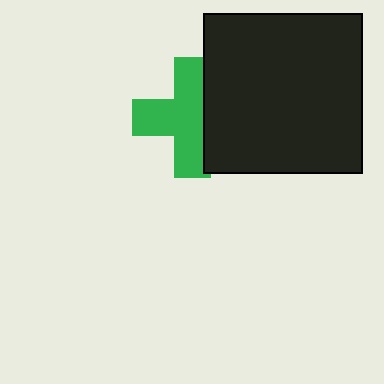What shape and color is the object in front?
The object in front is a black square.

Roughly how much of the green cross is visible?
Most of it is visible (roughly 68%).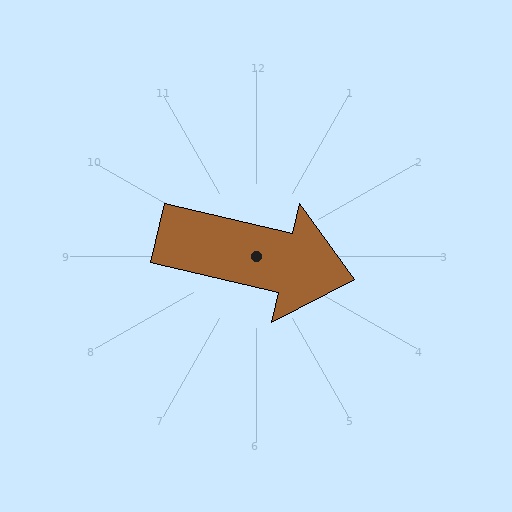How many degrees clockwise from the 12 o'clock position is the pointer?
Approximately 103 degrees.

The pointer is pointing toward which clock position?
Roughly 3 o'clock.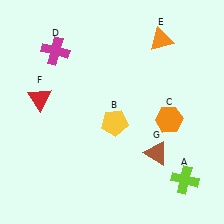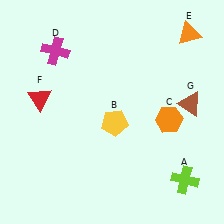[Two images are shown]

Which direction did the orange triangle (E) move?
The orange triangle (E) moved right.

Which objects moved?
The objects that moved are: the orange triangle (E), the brown triangle (G).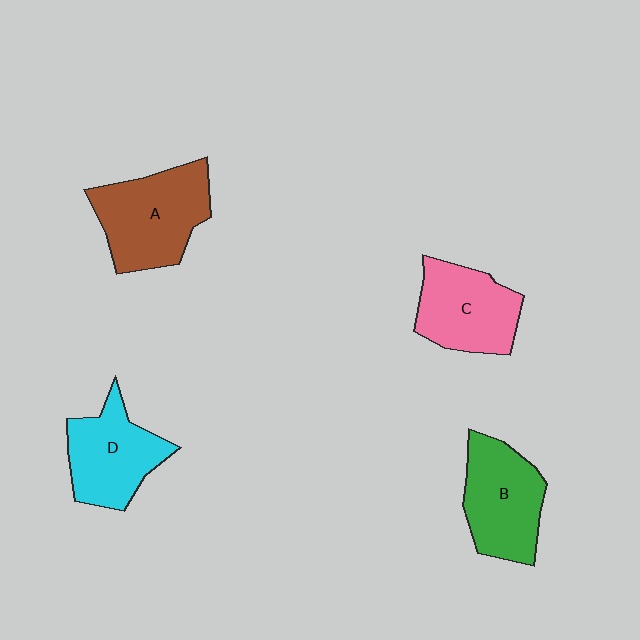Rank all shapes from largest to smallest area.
From largest to smallest: A (brown), B (green), C (pink), D (cyan).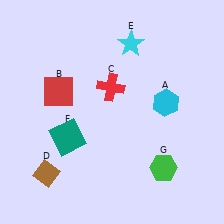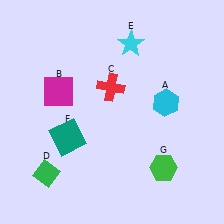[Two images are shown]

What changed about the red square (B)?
In Image 1, B is red. In Image 2, it changed to magenta.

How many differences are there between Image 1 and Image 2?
There are 2 differences between the two images.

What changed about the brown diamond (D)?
In Image 1, D is brown. In Image 2, it changed to green.